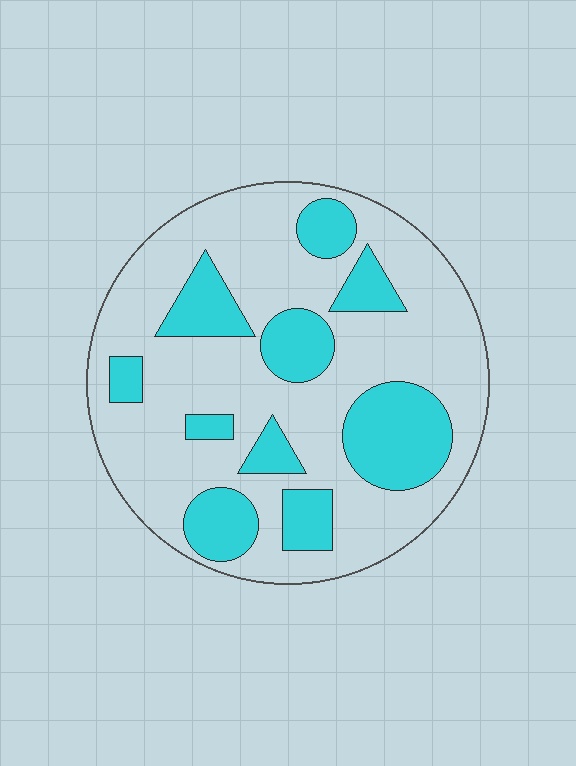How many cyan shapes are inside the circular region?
10.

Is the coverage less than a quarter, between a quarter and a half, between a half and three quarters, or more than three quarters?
Between a quarter and a half.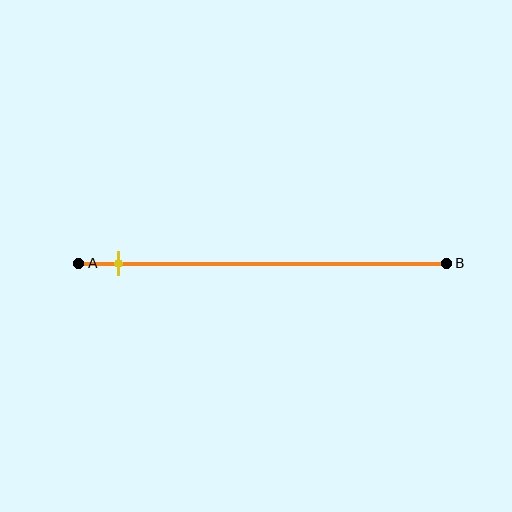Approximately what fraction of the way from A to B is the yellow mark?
The yellow mark is approximately 10% of the way from A to B.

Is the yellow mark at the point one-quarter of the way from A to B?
No, the mark is at about 10% from A, not at the 25% one-quarter point.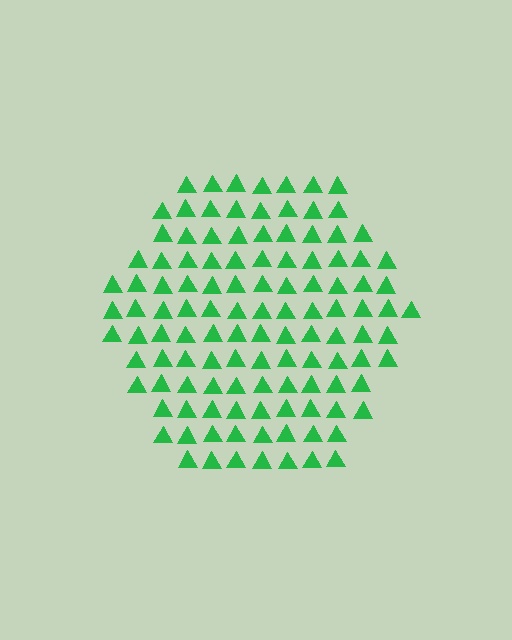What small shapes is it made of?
It is made of small triangles.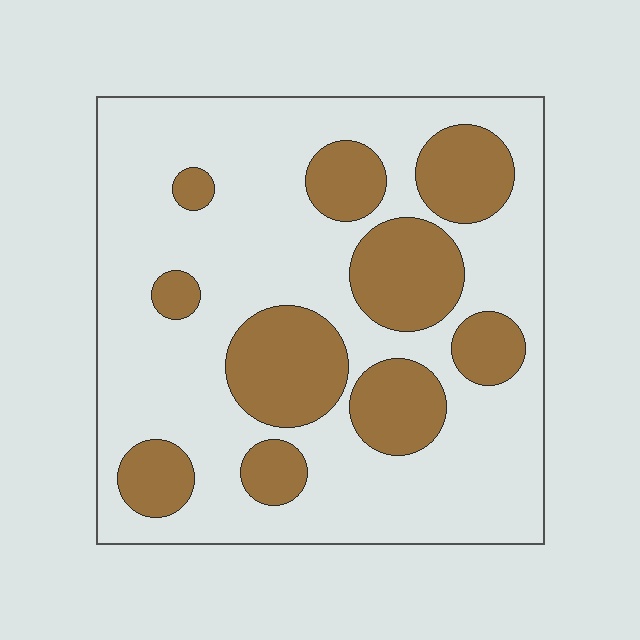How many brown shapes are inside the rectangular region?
10.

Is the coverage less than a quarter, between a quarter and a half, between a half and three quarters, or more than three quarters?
Between a quarter and a half.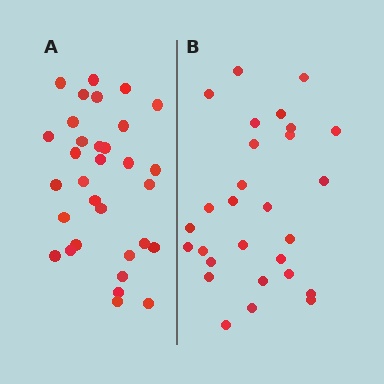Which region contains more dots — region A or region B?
Region A (the left region) has more dots.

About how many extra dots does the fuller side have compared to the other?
Region A has about 4 more dots than region B.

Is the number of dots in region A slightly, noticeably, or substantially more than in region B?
Region A has only slightly more — the two regions are fairly close. The ratio is roughly 1.1 to 1.